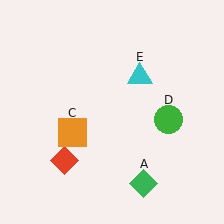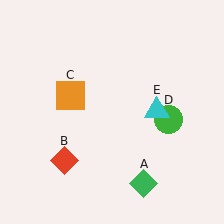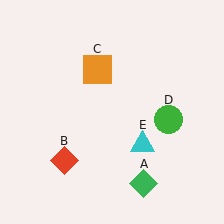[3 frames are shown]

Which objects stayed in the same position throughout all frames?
Green diamond (object A) and red diamond (object B) and green circle (object D) remained stationary.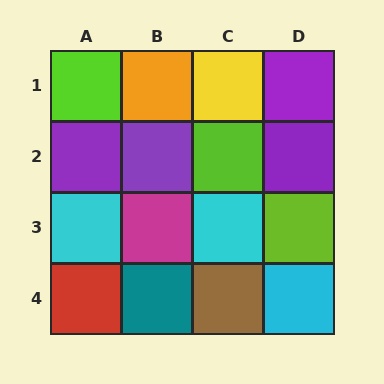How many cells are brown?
1 cell is brown.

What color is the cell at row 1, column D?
Purple.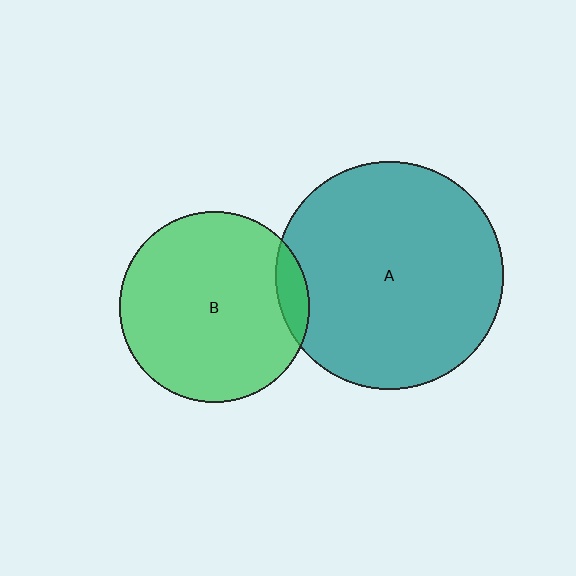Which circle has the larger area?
Circle A (teal).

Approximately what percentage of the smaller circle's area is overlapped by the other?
Approximately 10%.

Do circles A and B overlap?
Yes.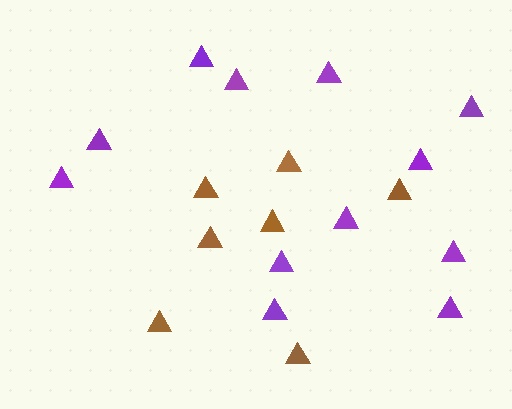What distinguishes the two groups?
There are 2 groups: one group of brown triangles (7) and one group of purple triangles (12).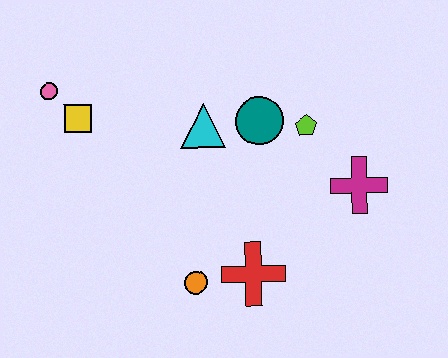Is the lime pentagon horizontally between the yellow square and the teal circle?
No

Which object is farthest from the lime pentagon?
The pink circle is farthest from the lime pentagon.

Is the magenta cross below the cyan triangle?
Yes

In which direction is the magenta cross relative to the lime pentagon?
The magenta cross is below the lime pentagon.